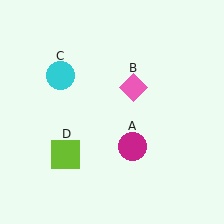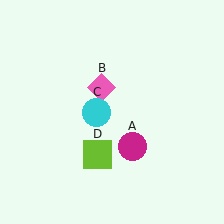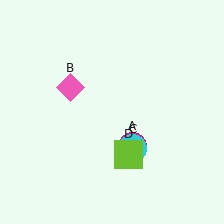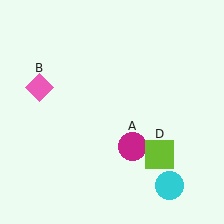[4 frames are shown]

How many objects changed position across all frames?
3 objects changed position: pink diamond (object B), cyan circle (object C), lime square (object D).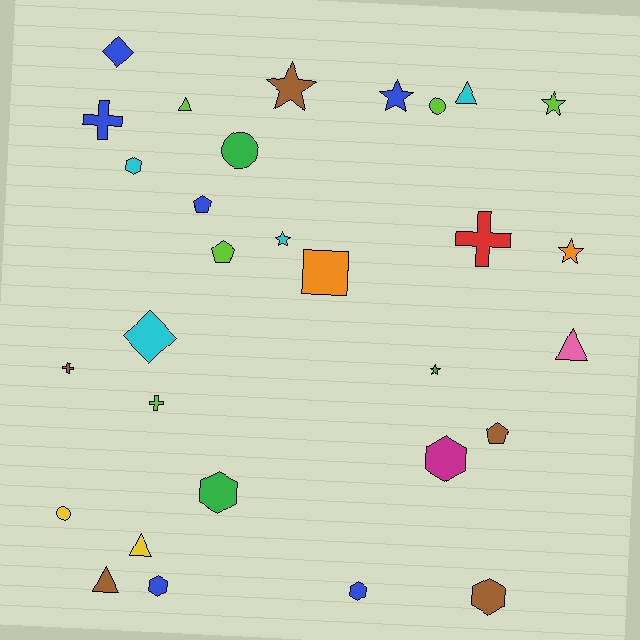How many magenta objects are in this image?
There is 1 magenta object.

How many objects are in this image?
There are 30 objects.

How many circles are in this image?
There are 3 circles.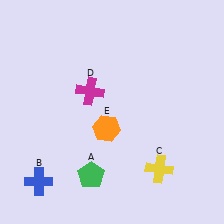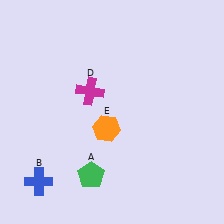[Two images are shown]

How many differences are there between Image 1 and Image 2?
There is 1 difference between the two images.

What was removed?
The yellow cross (C) was removed in Image 2.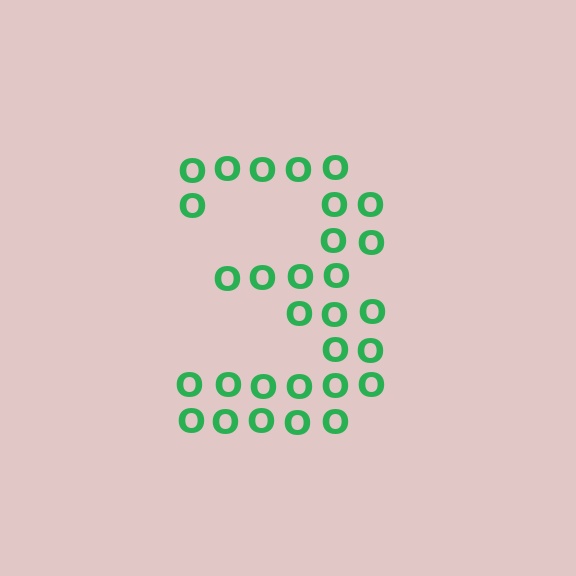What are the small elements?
The small elements are letter O's.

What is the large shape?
The large shape is the digit 3.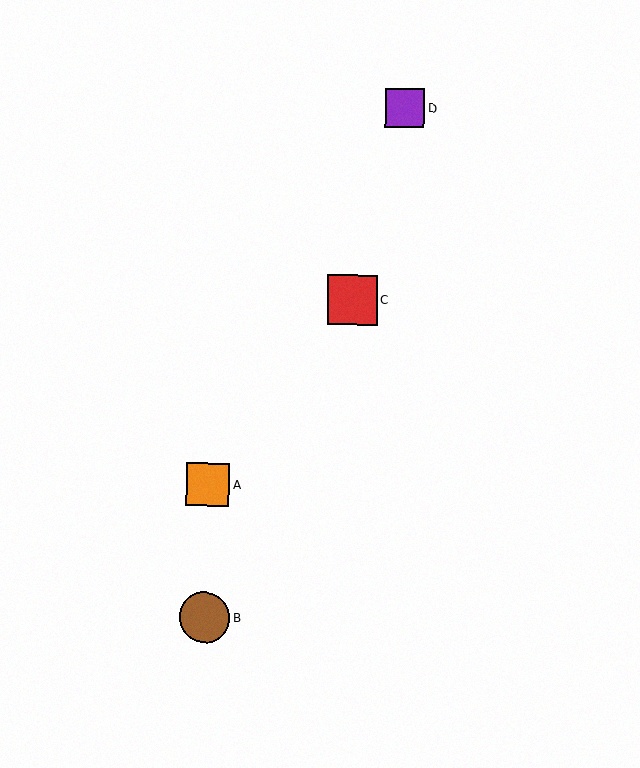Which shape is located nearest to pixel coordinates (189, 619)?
The brown circle (labeled B) at (204, 618) is nearest to that location.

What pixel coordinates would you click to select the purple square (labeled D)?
Click at (405, 108) to select the purple square D.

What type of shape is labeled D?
Shape D is a purple square.